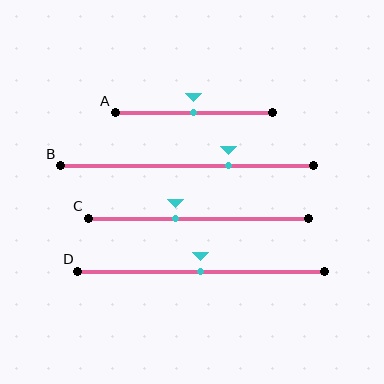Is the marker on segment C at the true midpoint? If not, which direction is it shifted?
No, the marker on segment C is shifted to the left by about 11% of the segment length.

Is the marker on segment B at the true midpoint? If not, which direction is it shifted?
No, the marker on segment B is shifted to the right by about 17% of the segment length.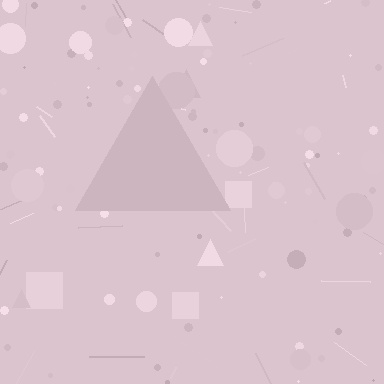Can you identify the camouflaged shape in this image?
The camouflaged shape is a triangle.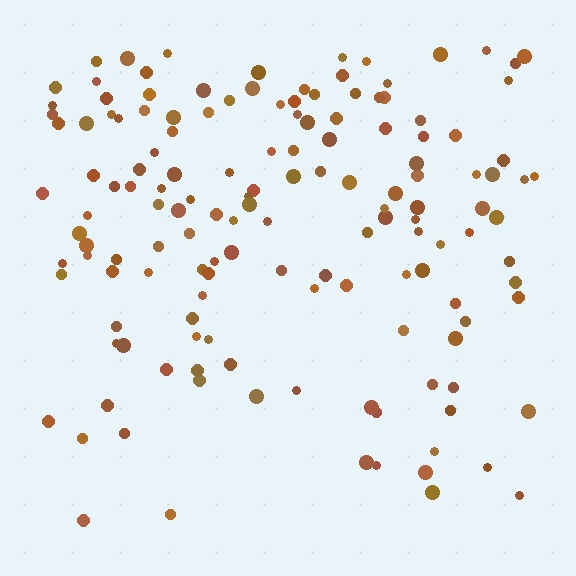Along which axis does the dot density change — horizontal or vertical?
Vertical.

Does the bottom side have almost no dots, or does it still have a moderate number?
Still a moderate number, just noticeably fewer than the top.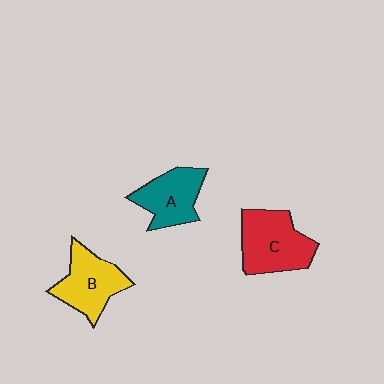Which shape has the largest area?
Shape C (red).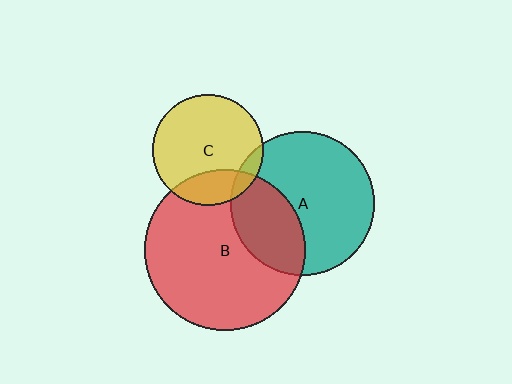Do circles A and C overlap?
Yes.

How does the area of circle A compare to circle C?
Approximately 1.7 times.